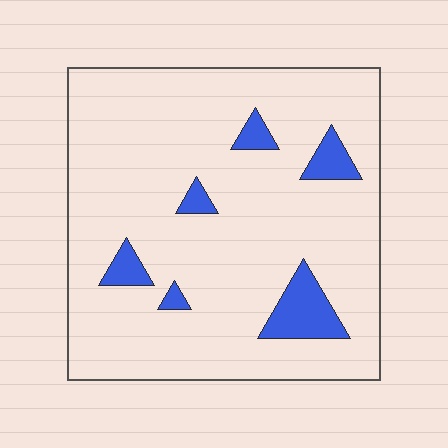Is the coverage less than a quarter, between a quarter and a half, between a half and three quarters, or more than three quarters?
Less than a quarter.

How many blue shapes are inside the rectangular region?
6.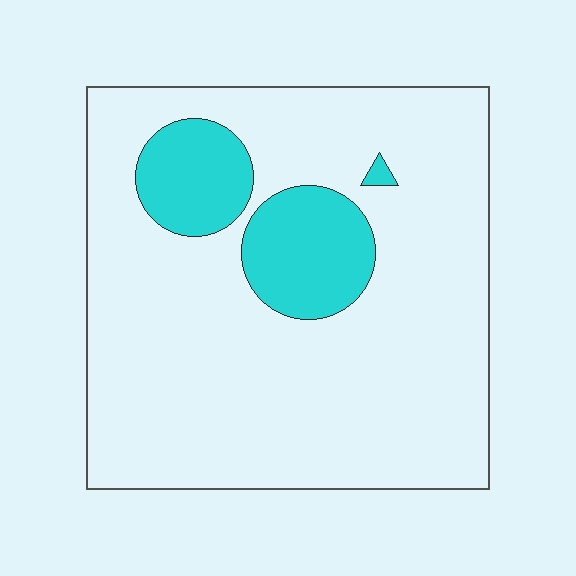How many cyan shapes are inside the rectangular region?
3.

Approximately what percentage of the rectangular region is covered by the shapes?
Approximately 15%.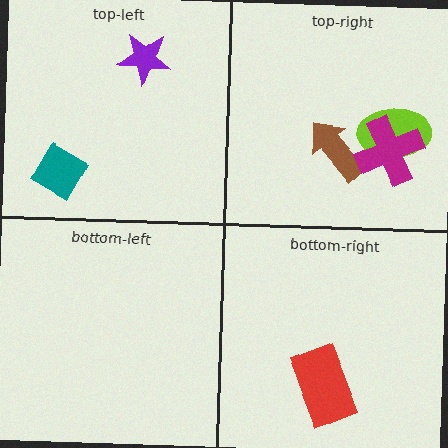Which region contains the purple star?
The top-left region.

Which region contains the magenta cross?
The top-right region.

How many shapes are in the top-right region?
3.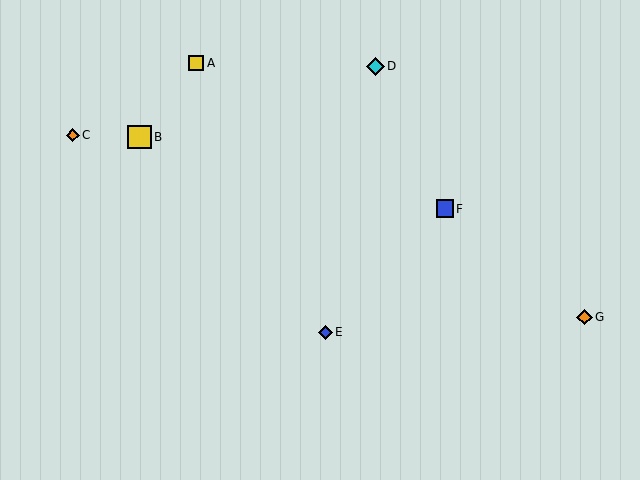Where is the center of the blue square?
The center of the blue square is at (445, 209).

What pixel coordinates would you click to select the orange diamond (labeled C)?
Click at (73, 135) to select the orange diamond C.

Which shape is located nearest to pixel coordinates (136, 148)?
The yellow square (labeled B) at (140, 137) is nearest to that location.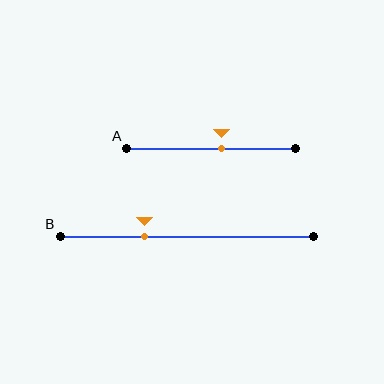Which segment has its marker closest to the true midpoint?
Segment A has its marker closest to the true midpoint.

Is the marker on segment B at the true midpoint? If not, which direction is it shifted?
No, the marker on segment B is shifted to the left by about 17% of the segment length.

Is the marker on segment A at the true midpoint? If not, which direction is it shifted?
No, the marker on segment A is shifted to the right by about 6% of the segment length.